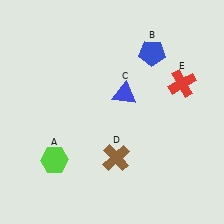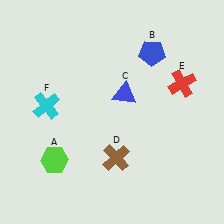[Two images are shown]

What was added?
A cyan cross (F) was added in Image 2.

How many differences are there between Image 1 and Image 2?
There is 1 difference between the two images.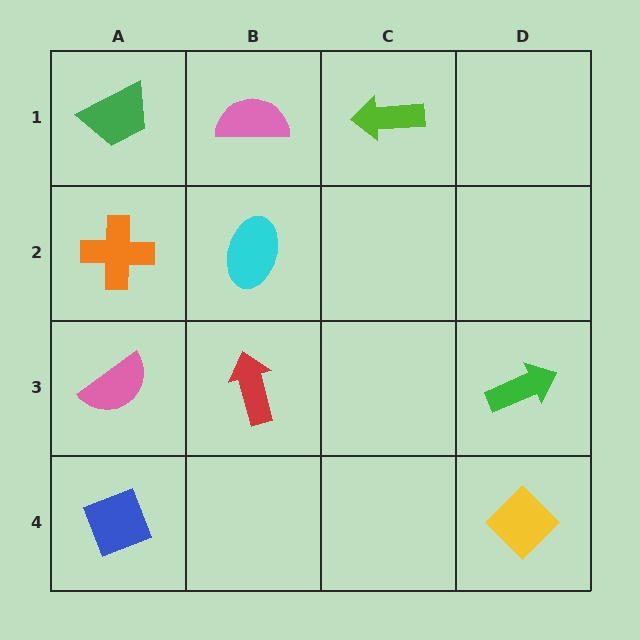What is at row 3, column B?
A red arrow.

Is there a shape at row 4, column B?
No, that cell is empty.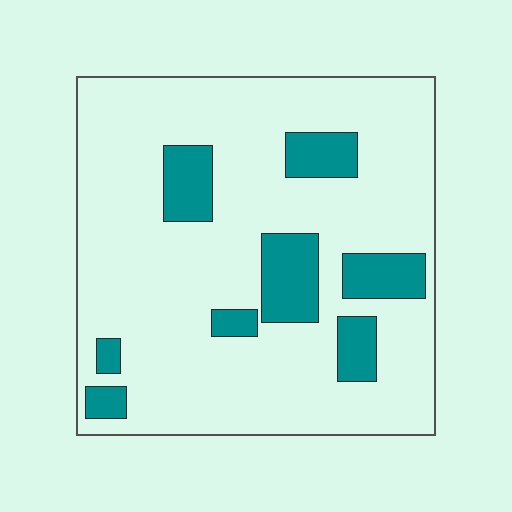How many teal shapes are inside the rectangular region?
8.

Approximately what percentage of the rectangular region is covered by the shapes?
Approximately 15%.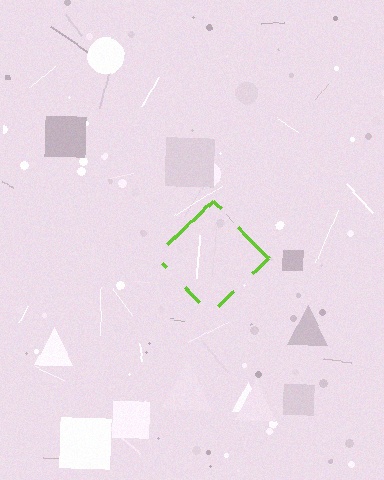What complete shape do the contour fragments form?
The contour fragments form a diamond.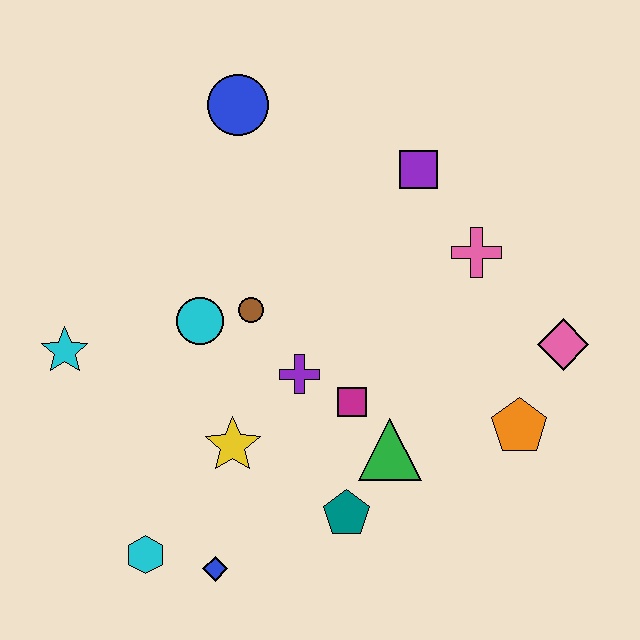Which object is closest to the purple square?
The pink cross is closest to the purple square.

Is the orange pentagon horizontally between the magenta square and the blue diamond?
No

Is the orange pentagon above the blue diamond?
Yes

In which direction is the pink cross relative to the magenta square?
The pink cross is above the magenta square.